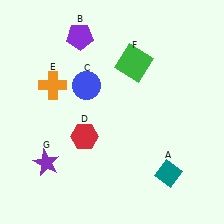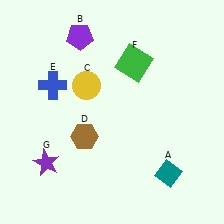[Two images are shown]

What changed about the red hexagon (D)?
In Image 1, D is red. In Image 2, it changed to brown.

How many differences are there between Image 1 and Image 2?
There are 3 differences between the two images.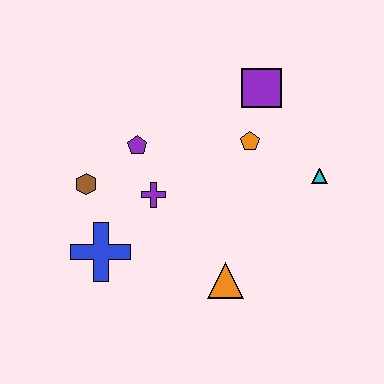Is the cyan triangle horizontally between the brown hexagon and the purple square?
No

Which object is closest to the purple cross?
The purple pentagon is closest to the purple cross.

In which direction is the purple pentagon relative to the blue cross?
The purple pentagon is above the blue cross.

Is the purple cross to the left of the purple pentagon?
No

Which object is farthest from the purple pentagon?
The cyan triangle is farthest from the purple pentagon.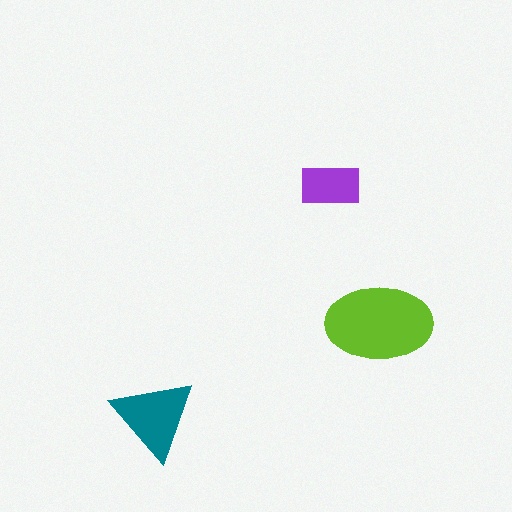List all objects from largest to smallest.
The lime ellipse, the teal triangle, the purple rectangle.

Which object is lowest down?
The teal triangle is bottommost.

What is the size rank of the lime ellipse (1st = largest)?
1st.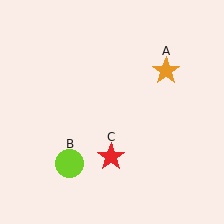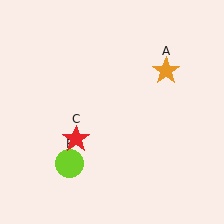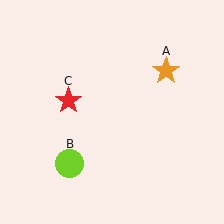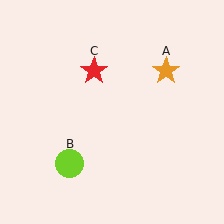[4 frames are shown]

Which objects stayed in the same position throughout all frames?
Orange star (object A) and lime circle (object B) remained stationary.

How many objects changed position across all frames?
1 object changed position: red star (object C).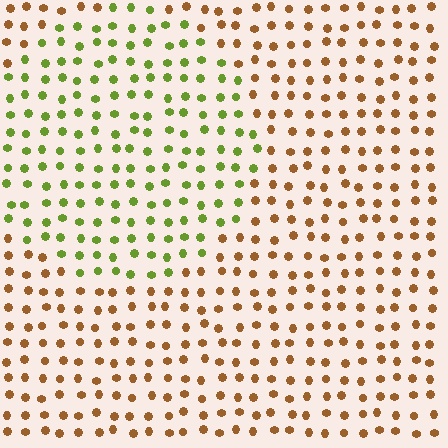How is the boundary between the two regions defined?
The boundary is defined purely by a slight shift in hue (about 59 degrees). Spacing, size, and orientation are identical on both sides.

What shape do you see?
I see a circle.